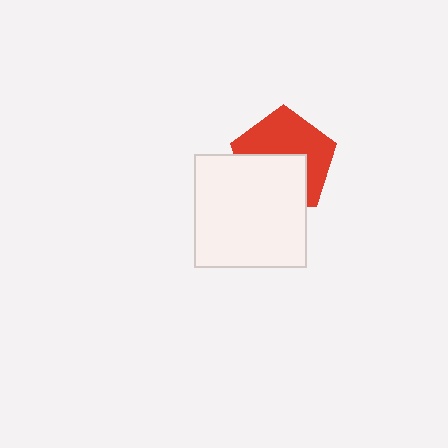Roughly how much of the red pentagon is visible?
About half of it is visible (roughly 54%).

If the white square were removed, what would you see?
You would see the complete red pentagon.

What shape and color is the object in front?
The object in front is a white square.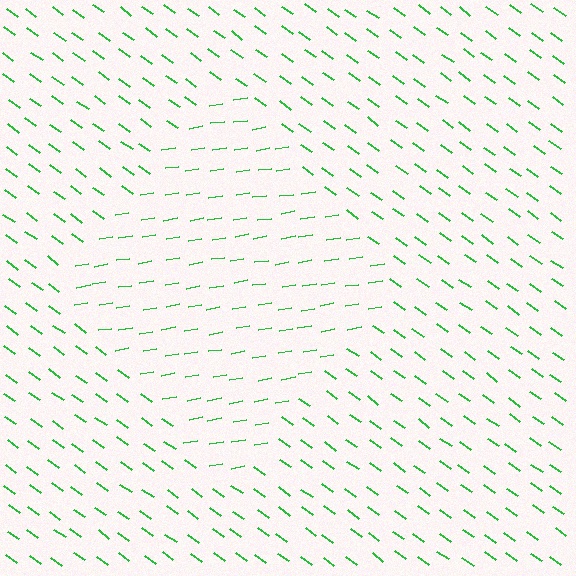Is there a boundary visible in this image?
Yes, there is a texture boundary formed by a change in line orientation.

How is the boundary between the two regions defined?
The boundary is defined purely by a change in line orientation (approximately 45 degrees difference). All lines are the same color and thickness.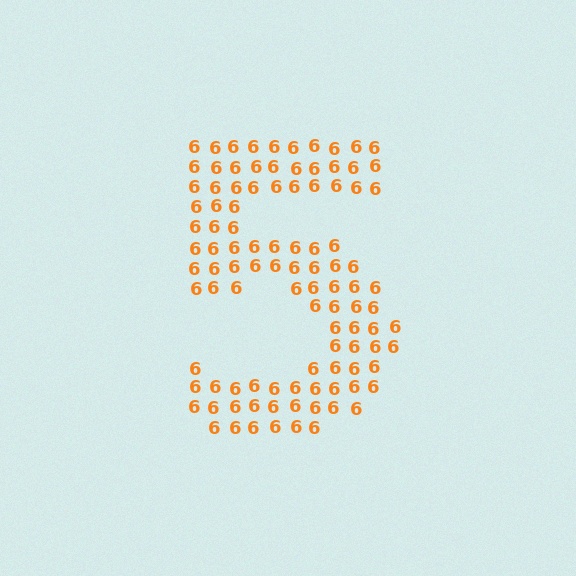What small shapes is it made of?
It is made of small digit 6's.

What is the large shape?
The large shape is the digit 5.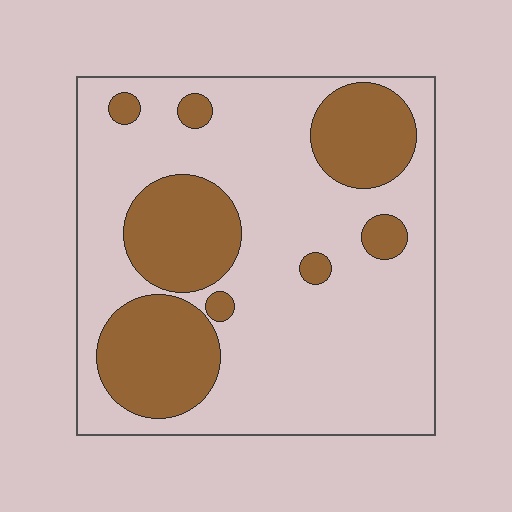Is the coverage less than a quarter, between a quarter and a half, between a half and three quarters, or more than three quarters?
Between a quarter and a half.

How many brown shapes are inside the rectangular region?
8.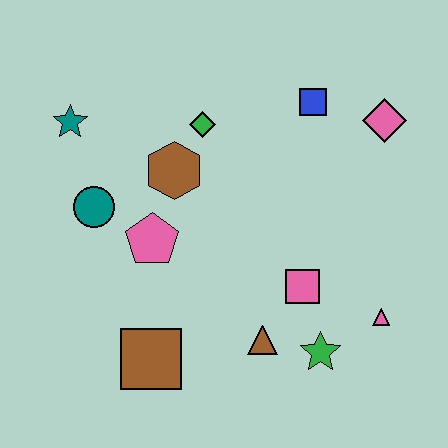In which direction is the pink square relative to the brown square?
The pink square is to the right of the brown square.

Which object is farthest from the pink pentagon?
The pink diamond is farthest from the pink pentagon.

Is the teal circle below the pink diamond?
Yes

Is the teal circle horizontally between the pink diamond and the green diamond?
No